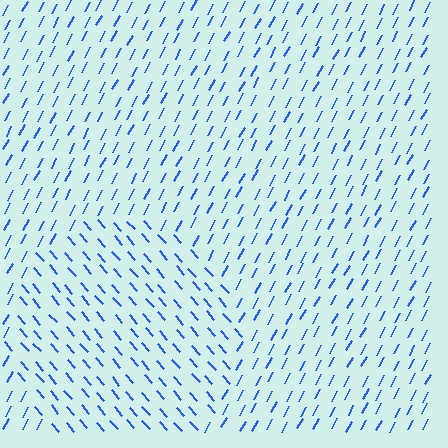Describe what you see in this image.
The image is filled with small blue line segments. A circle region in the image has lines oriented differently from the surrounding lines, creating a visible texture boundary.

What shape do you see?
I see a circle.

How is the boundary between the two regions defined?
The boundary is defined purely by a change in line orientation (approximately 69 degrees difference). All lines are the same color and thickness.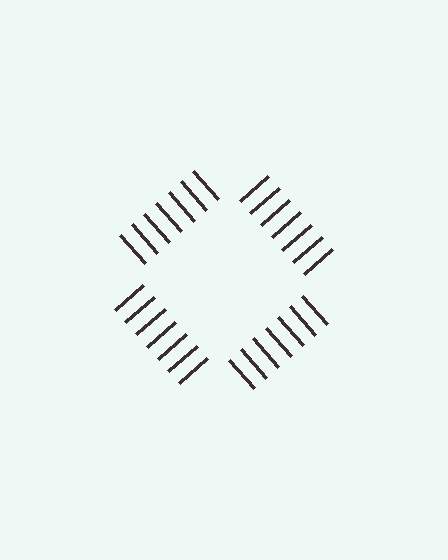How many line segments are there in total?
28 — 7 along each of the 4 edges.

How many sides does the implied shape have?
4 sides — the line-ends trace a square.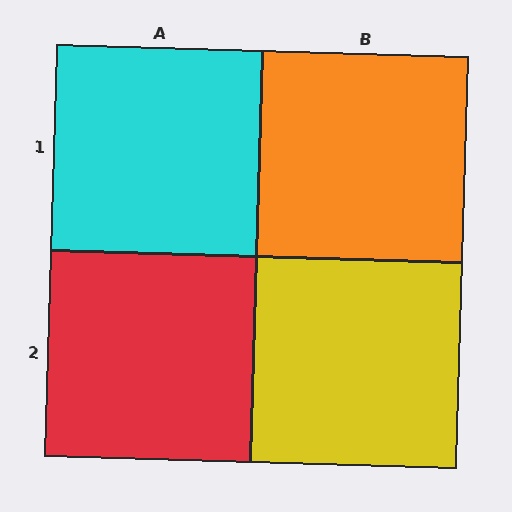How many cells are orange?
1 cell is orange.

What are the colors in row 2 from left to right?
Red, yellow.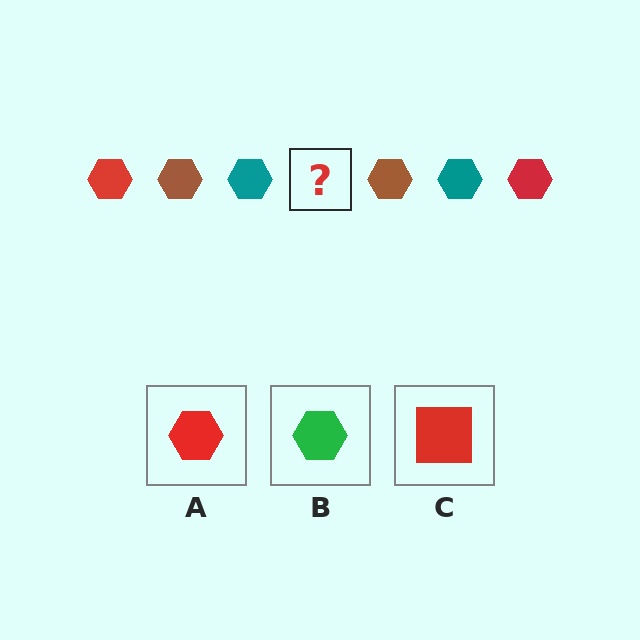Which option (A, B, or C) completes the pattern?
A.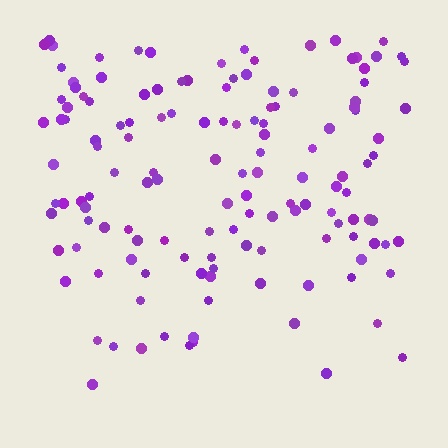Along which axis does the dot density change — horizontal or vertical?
Vertical.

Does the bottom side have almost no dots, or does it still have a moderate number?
Still a moderate number, just noticeably fewer than the top.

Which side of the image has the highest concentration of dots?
The top.